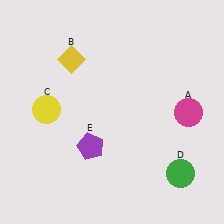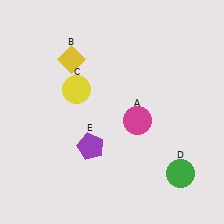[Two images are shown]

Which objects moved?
The objects that moved are: the magenta circle (A), the yellow circle (C).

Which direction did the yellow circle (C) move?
The yellow circle (C) moved right.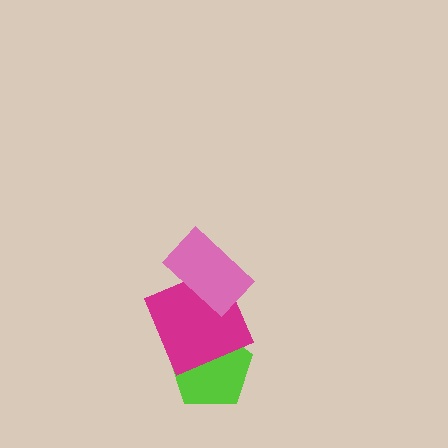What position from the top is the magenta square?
The magenta square is 2nd from the top.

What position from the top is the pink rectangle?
The pink rectangle is 1st from the top.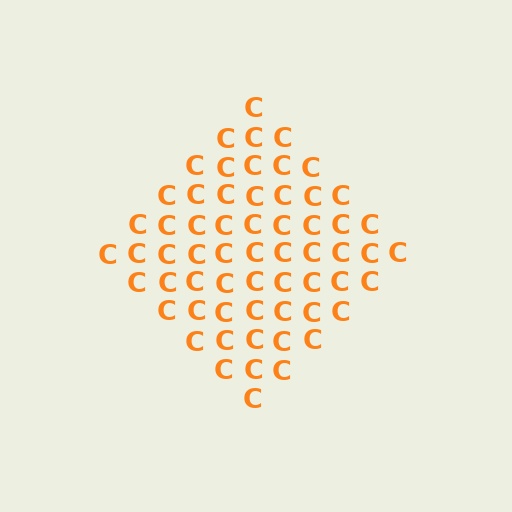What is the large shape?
The large shape is a diamond.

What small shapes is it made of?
It is made of small letter C's.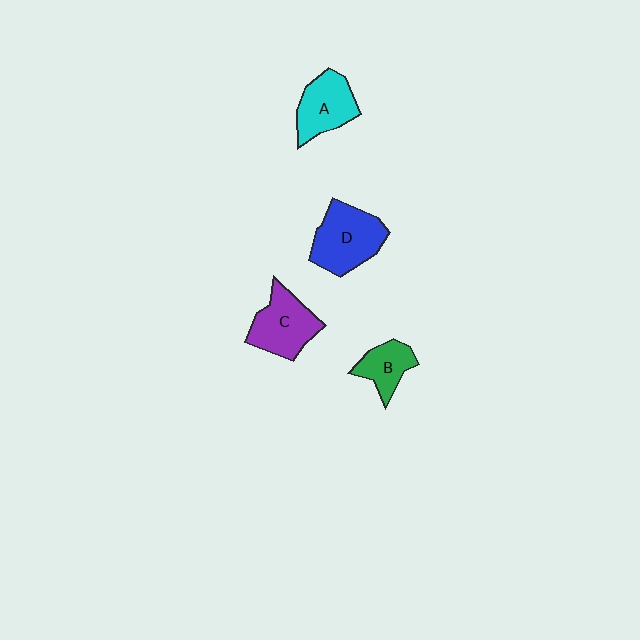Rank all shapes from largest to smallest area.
From largest to smallest: D (blue), C (purple), A (cyan), B (green).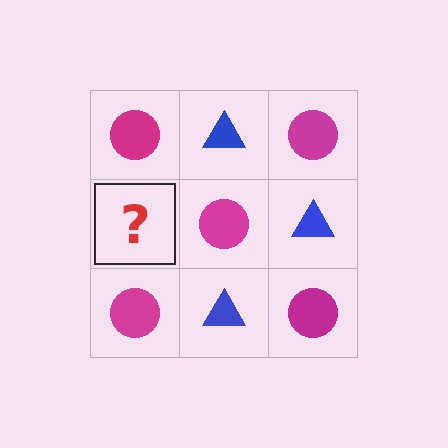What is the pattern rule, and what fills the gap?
The rule is that it alternates magenta circle and blue triangle in a checkerboard pattern. The gap should be filled with a blue triangle.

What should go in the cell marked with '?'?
The missing cell should contain a blue triangle.